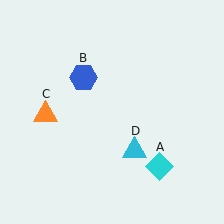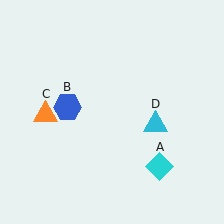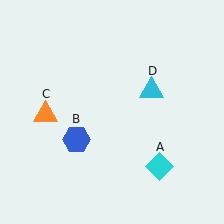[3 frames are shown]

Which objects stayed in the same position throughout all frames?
Cyan diamond (object A) and orange triangle (object C) remained stationary.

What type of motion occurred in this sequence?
The blue hexagon (object B), cyan triangle (object D) rotated counterclockwise around the center of the scene.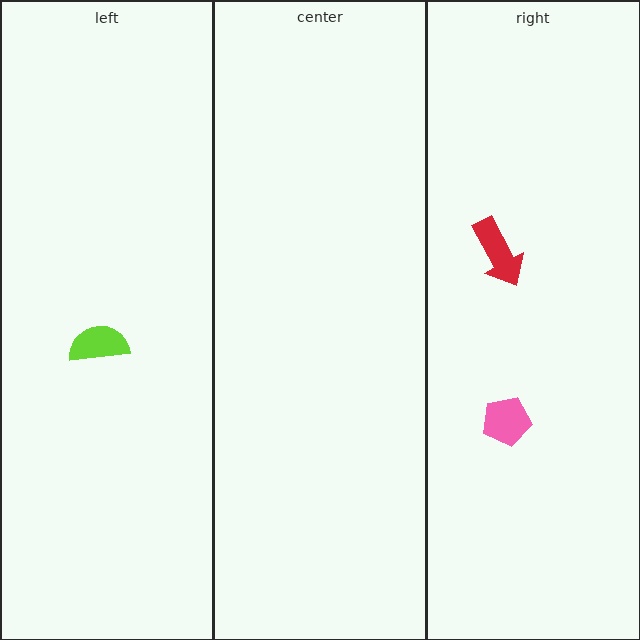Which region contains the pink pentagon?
The right region.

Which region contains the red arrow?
The right region.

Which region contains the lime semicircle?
The left region.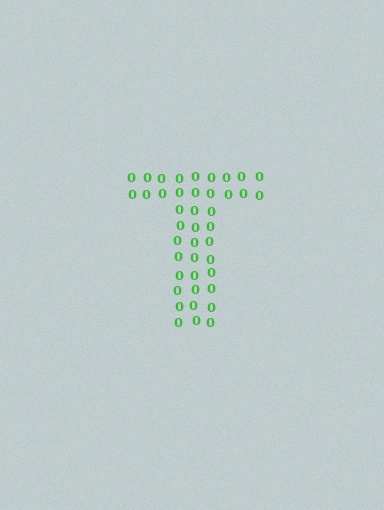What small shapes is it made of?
It is made of small digit 0's.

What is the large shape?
The large shape is the letter T.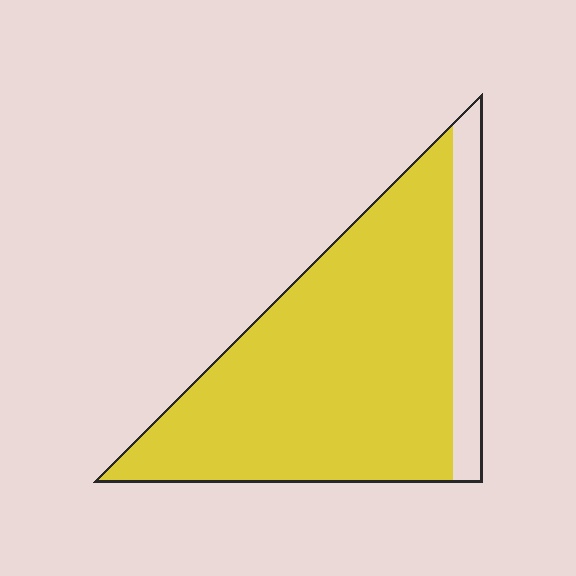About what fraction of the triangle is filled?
About five sixths (5/6).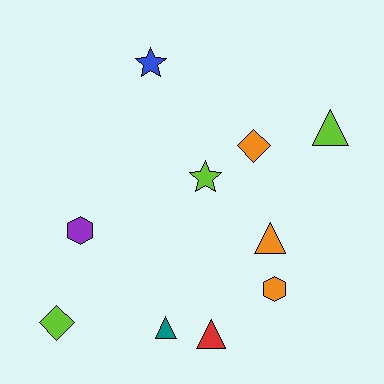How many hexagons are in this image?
There are 2 hexagons.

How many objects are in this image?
There are 10 objects.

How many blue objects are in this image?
There is 1 blue object.